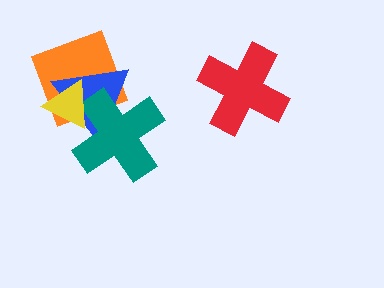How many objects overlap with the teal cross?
3 objects overlap with the teal cross.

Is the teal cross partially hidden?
Yes, it is partially covered by another shape.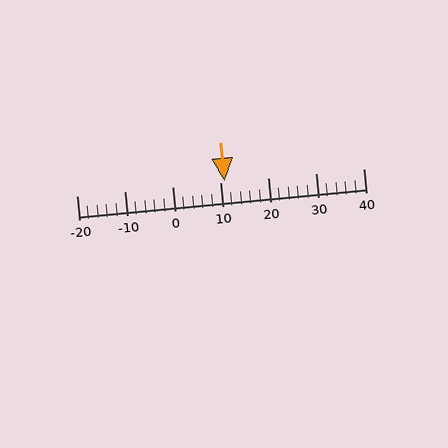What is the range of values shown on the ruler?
The ruler shows values from -20 to 40.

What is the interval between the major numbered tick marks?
The major tick marks are spaced 10 units apart.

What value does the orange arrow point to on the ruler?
The orange arrow points to approximately 11.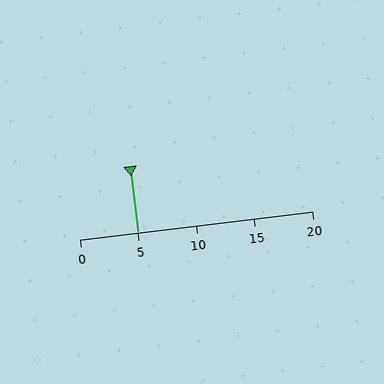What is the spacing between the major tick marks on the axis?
The major ticks are spaced 5 apart.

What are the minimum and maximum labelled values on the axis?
The axis runs from 0 to 20.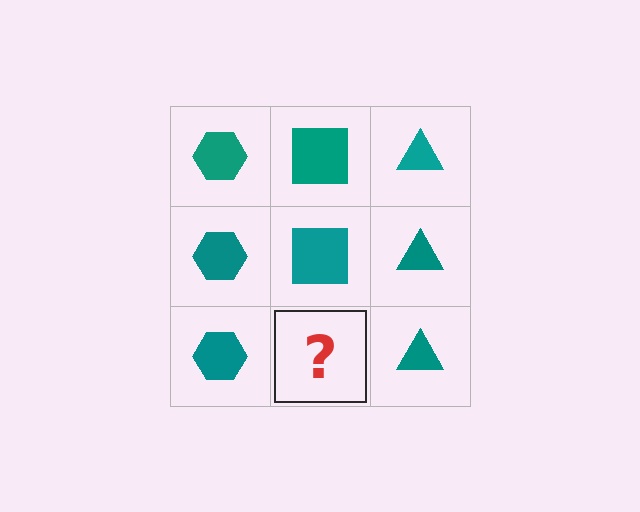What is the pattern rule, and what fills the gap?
The rule is that each column has a consistent shape. The gap should be filled with a teal square.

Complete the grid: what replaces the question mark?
The question mark should be replaced with a teal square.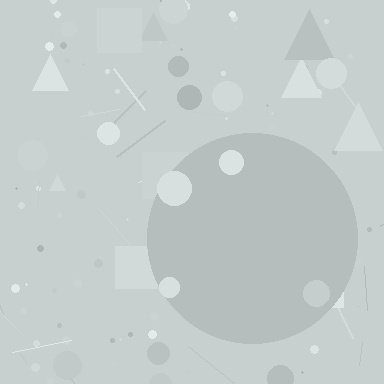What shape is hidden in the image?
A circle is hidden in the image.